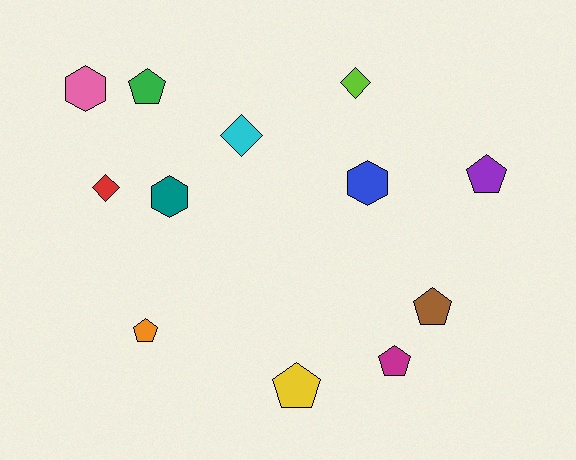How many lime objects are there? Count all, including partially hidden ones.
There is 1 lime object.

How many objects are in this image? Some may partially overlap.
There are 12 objects.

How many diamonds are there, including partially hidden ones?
There are 3 diamonds.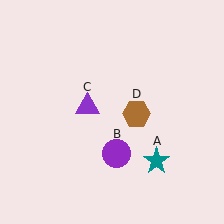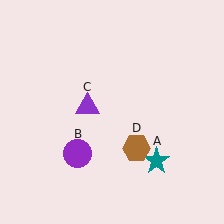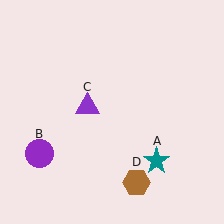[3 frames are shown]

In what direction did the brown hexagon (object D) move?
The brown hexagon (object D) moved down.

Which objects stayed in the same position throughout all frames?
Teal star (object A) and purple triangle (object C) remained stationary.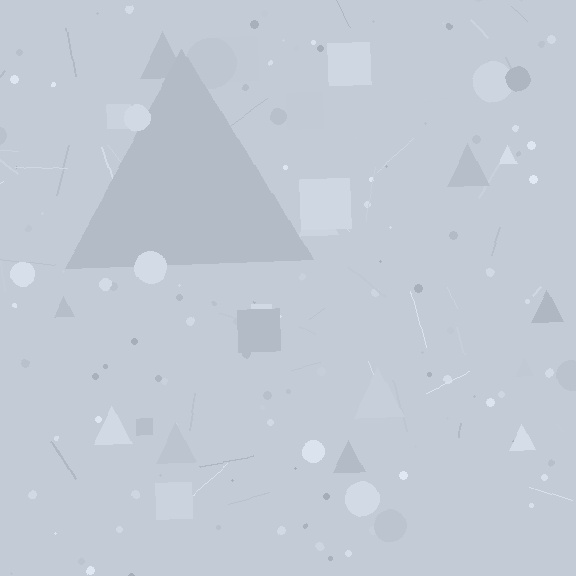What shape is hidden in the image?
A triangle is hidden in the image.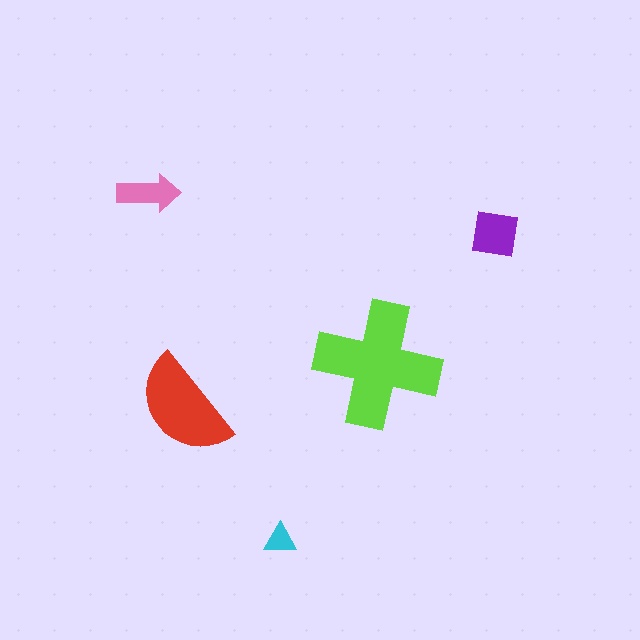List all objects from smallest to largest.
The cyan triangle, the pink arrow, the purple square, the red semicircle, the lime cross.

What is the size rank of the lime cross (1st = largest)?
1st.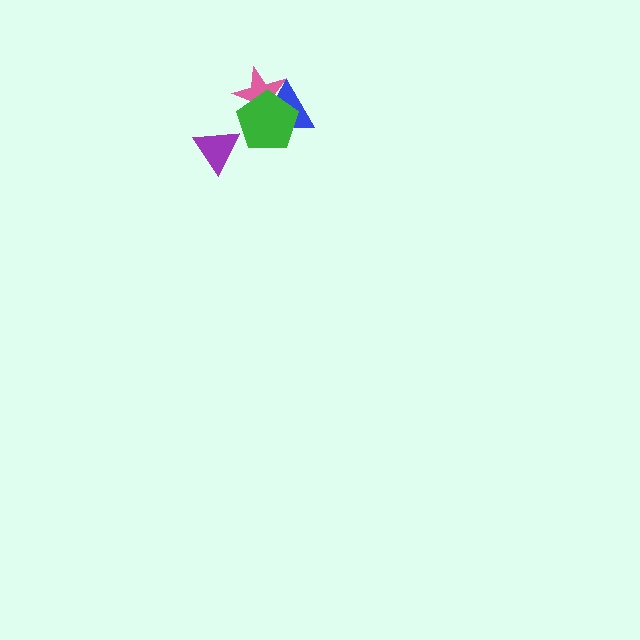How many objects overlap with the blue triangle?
2 objects overlap with the blue triangle.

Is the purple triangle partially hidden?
No, no other shape covers it.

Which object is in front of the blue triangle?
The green pentagon is in front of the blue triangle.